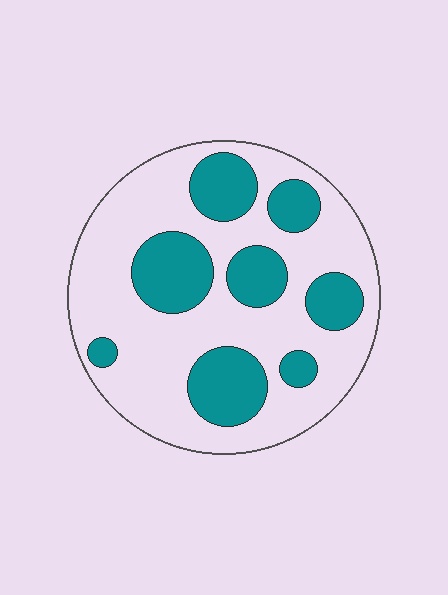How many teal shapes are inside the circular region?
8.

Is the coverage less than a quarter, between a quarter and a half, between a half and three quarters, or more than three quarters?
Between a quarter and a half.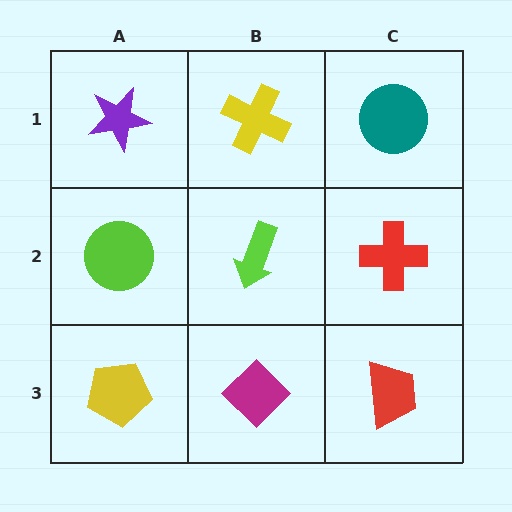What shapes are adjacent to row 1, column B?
A lime arrow (row 2, column B), a purple star (row 1, column A), a teal circle (row 1, column C).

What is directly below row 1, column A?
A lime circle.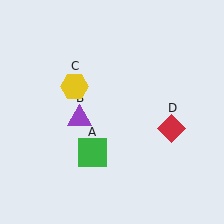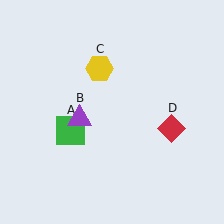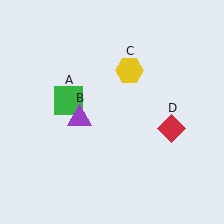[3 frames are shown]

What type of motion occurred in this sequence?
The green square (object A), yellow hexagon (object C) rotated clockwise around the center of the scene.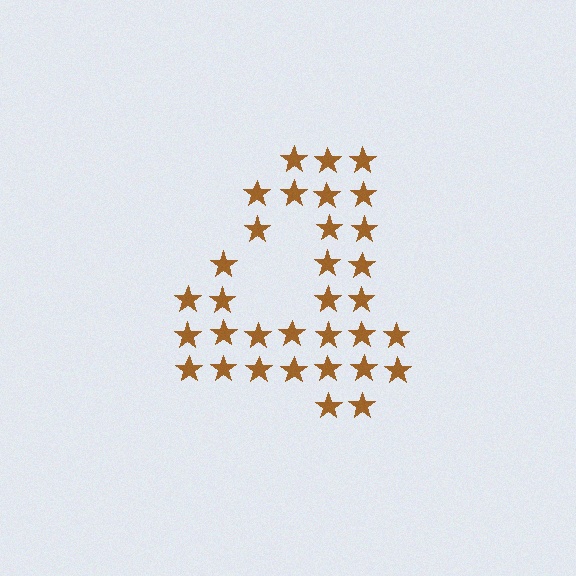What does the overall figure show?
The overall figure shows the digit 4.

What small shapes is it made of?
It is made of small stars.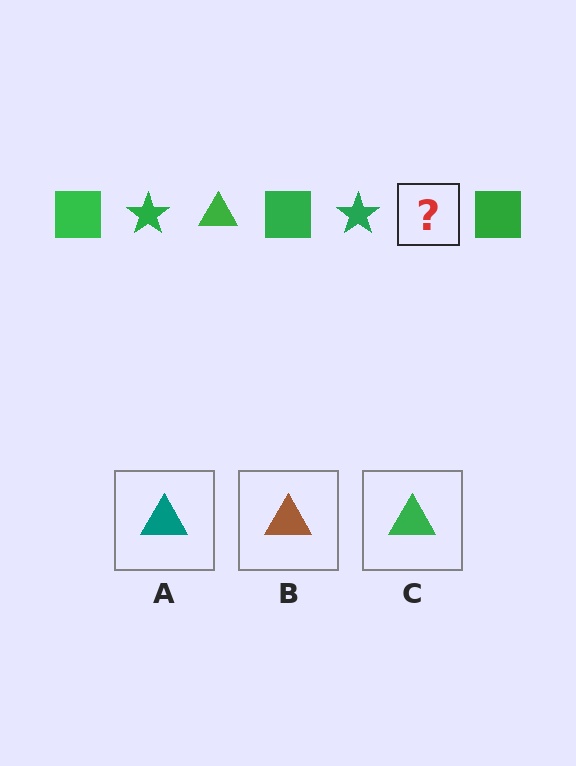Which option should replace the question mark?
Option C.